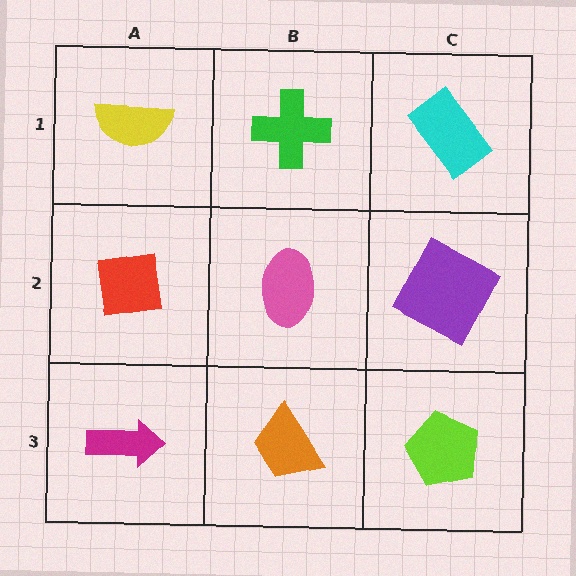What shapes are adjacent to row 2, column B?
A green cross (row 1, column B), an orange trapezoid (row 3, column B), a red square (row 2, column A), a purple square (row 2, column C).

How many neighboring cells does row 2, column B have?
4.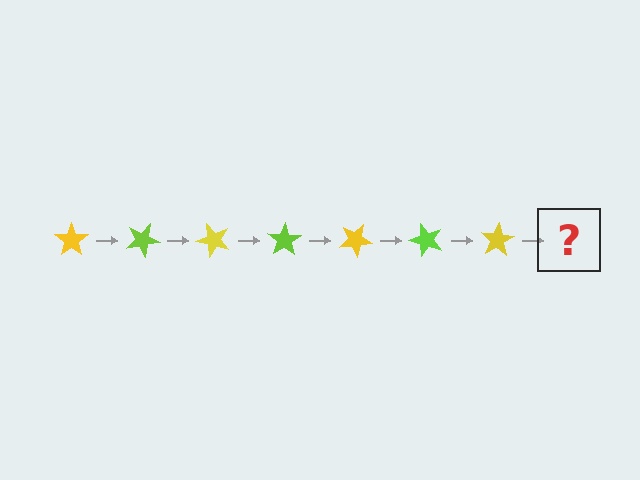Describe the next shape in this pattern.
It should be a lime star, rotated 175 degrees from the start.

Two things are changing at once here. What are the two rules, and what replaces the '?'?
The two rules are that it rotates 25 degrees each step and the color cycles through yellow and lime. The '?' should be a lime star, rotated 175 degrees from the start.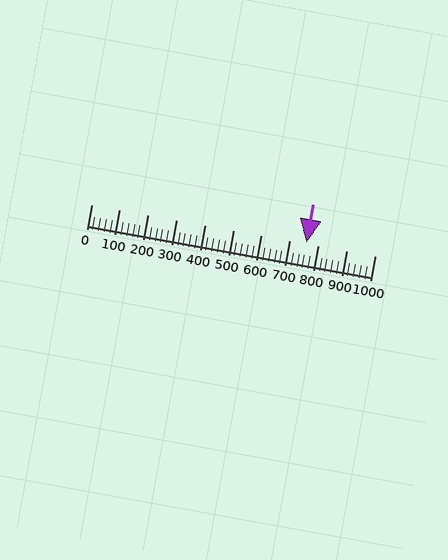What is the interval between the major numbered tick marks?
The major tick marks are spaced 100 units apart.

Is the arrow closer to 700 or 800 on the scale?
The arrow is closer to 800.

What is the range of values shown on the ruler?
The ruler shows values from 0 to 1000.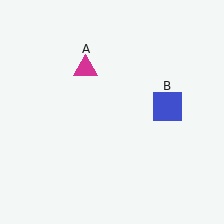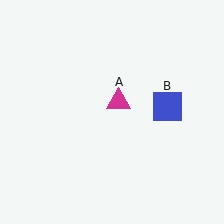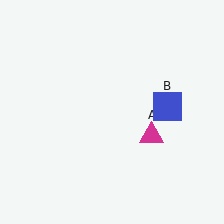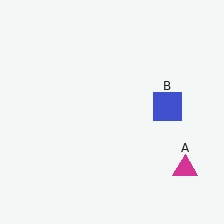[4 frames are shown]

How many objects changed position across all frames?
1 object changed position: magenta triangle (object A).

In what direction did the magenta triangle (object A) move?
The magenta triangle (object A) moved down and to the right.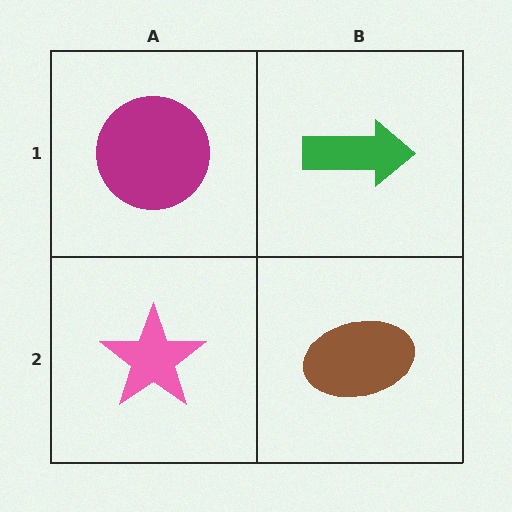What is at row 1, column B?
A green arrow.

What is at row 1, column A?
A magenta circle.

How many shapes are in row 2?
2 shapes.